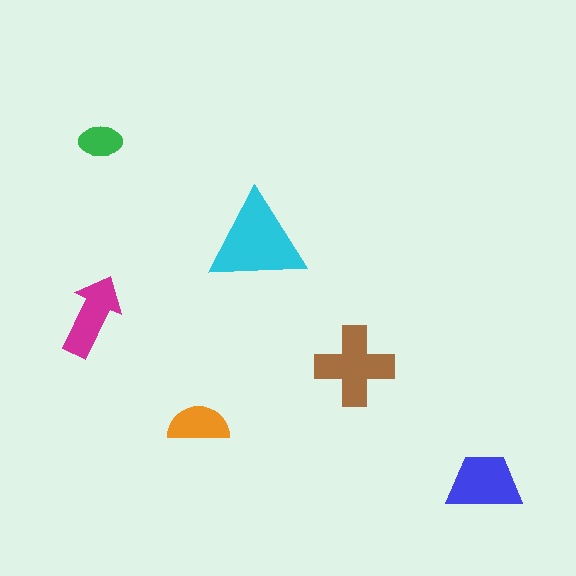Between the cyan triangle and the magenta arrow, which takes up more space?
The cyan triangle.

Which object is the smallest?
The green ellipse.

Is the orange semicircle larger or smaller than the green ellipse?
Larger.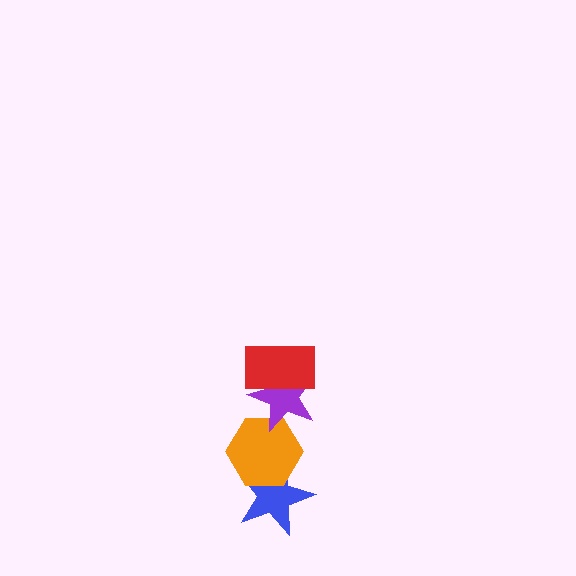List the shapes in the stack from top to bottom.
From top to bottom: the red rectangle, the purple star, the orange hexagon, the blue star.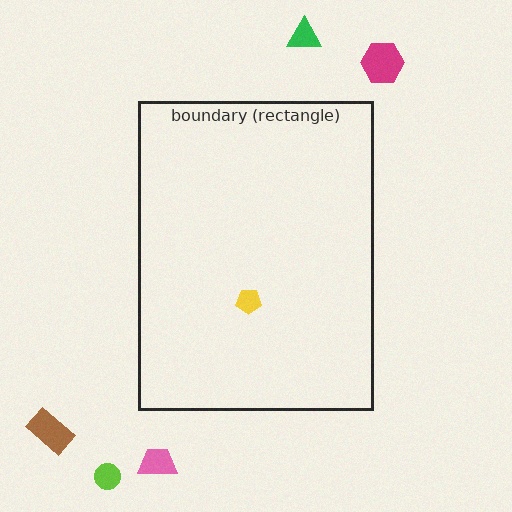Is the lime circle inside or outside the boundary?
Outside.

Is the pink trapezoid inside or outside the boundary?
Outside.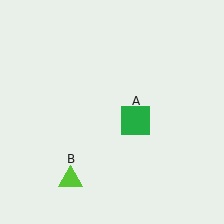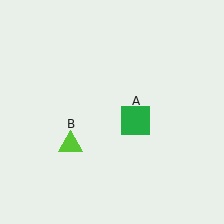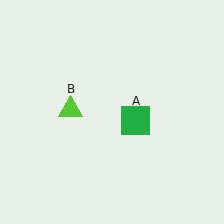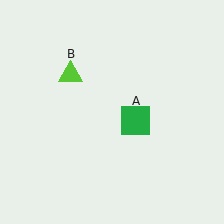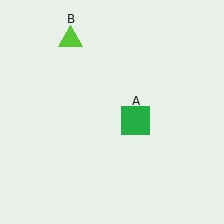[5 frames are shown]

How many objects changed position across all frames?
1 object changed position: lime triangle (object B).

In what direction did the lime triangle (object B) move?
The lime triangle (object B) moved up.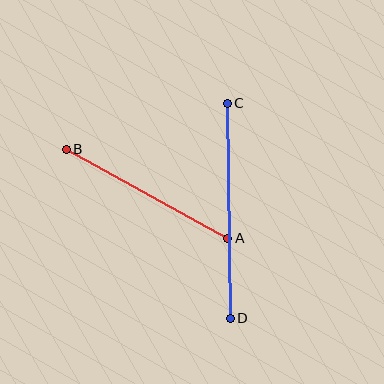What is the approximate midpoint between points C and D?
The midpoint is at approximately (229, 211) pixels.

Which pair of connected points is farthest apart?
Points C and D are farthest apart.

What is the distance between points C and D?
The distance is approximately 215 pixels.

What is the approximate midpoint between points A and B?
The midpoint is at approximately (147, 194) pixels.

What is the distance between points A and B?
The distance is approximately 184 pixels.